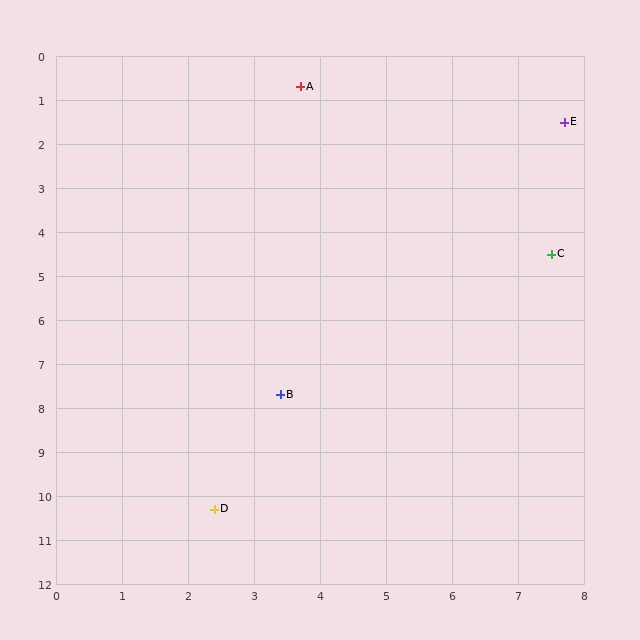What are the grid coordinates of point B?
Point B is at approximately (3.4, 7.7).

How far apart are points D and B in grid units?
Points D and B are about 2.8 grid units apart.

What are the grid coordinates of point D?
Point D is at approximately (2.4, 10.3).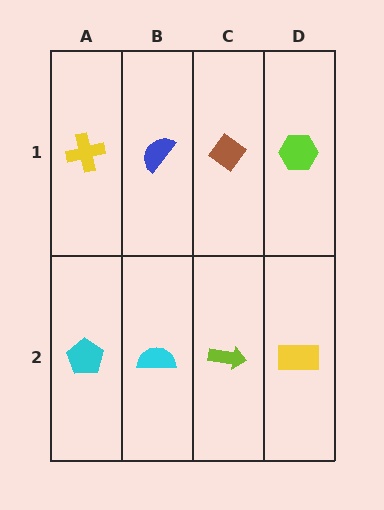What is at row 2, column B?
A cyan semicircle.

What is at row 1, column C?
A brown diamond.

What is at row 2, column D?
A yellow rectangle.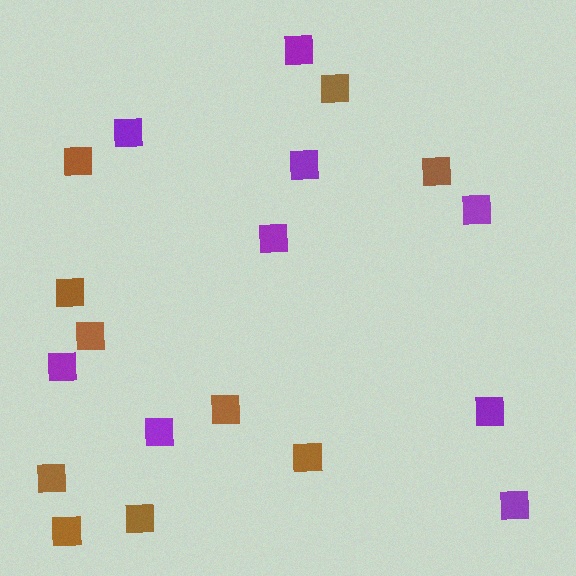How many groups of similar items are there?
There are 2 groups: one group of purple squares (9) and one group of brown squares (10).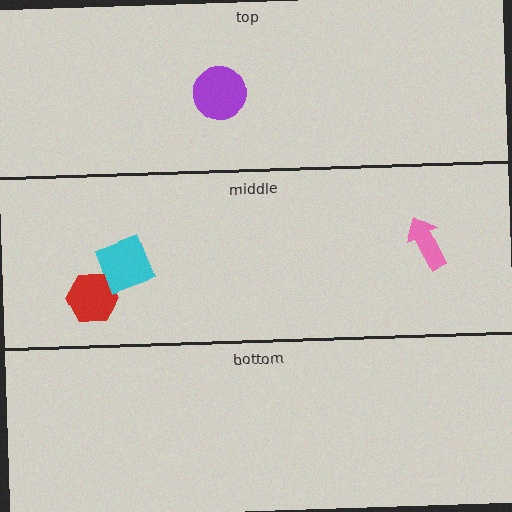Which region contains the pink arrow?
The middle region.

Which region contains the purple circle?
The top region.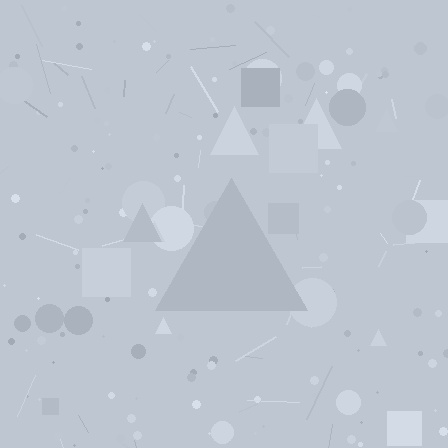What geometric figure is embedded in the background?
A triangle is embedded in the background.